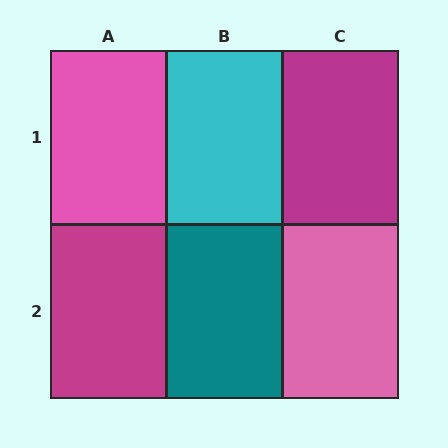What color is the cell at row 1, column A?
Pink.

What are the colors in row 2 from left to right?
Magenta, teal, pink.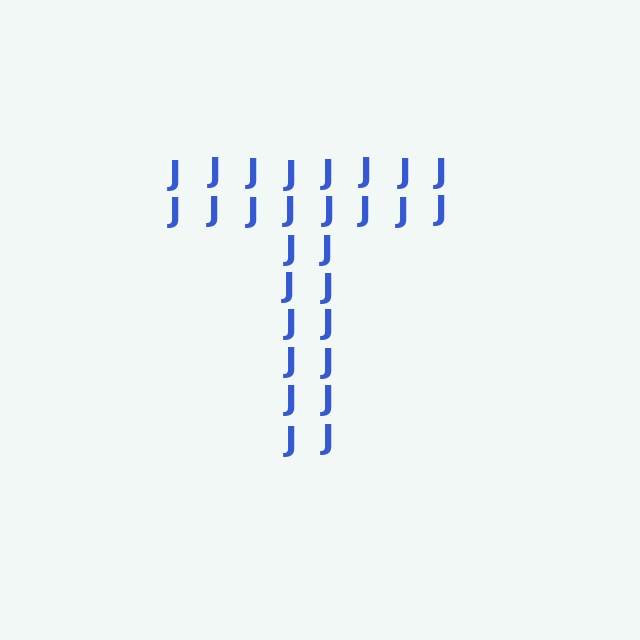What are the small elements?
The small elements are letter J's.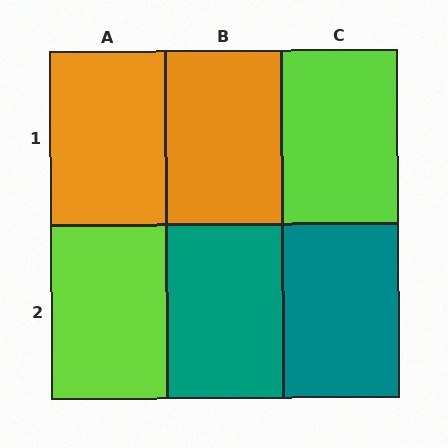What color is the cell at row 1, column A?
Orange.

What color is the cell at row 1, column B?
Orange.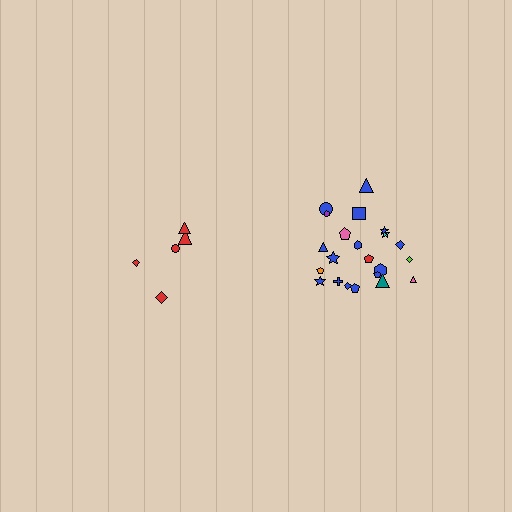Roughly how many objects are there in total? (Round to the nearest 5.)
Roughly 25 objects in total.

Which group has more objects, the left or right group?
The right group.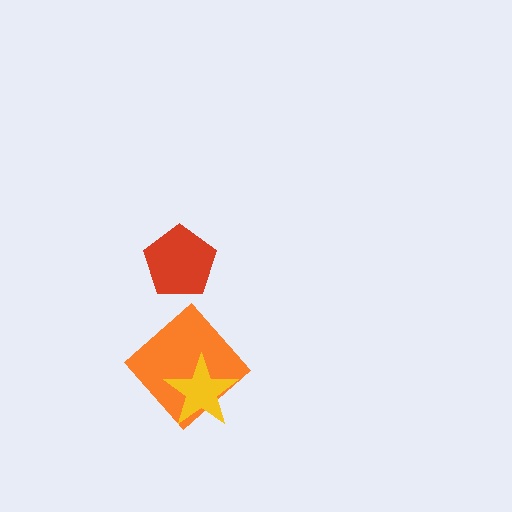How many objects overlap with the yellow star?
1 object overlaps with the yellow star.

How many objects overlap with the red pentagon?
0 objects overlap with the red pentagon.